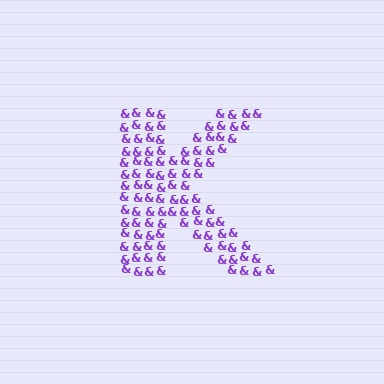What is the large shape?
The large shape is the letter K.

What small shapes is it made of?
It is made of small ampersands.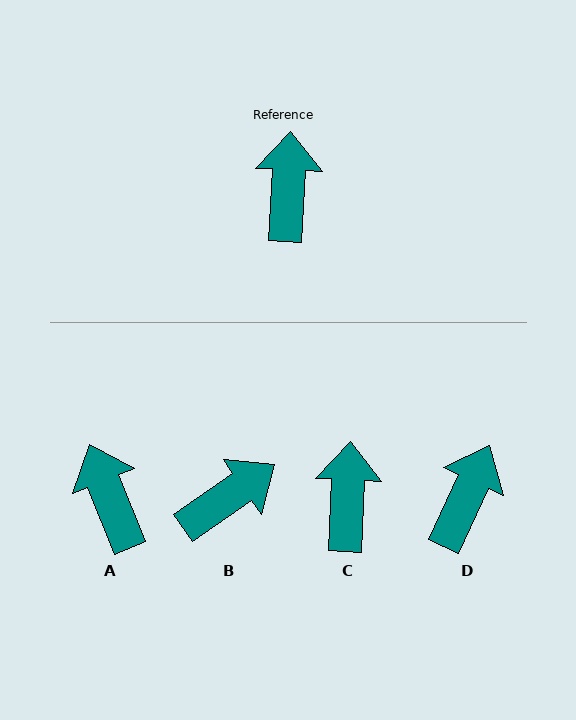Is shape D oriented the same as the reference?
No, it is off by about 22 degrees.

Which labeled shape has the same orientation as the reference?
C.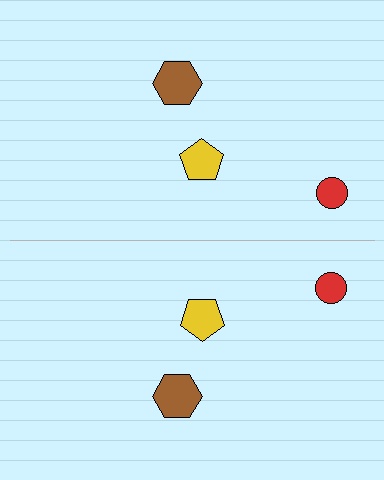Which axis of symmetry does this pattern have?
The pattern has a horizontal axis of symmetry running through the center of the image.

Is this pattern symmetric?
Yes, this pattern has bilateral (reflection) symmetry.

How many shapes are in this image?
There are 6 shapes in this image.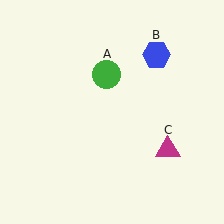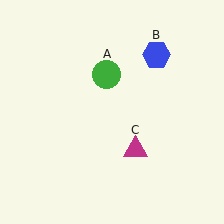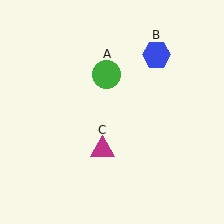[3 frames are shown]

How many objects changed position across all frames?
1 object changed position: magenta triangle (object C).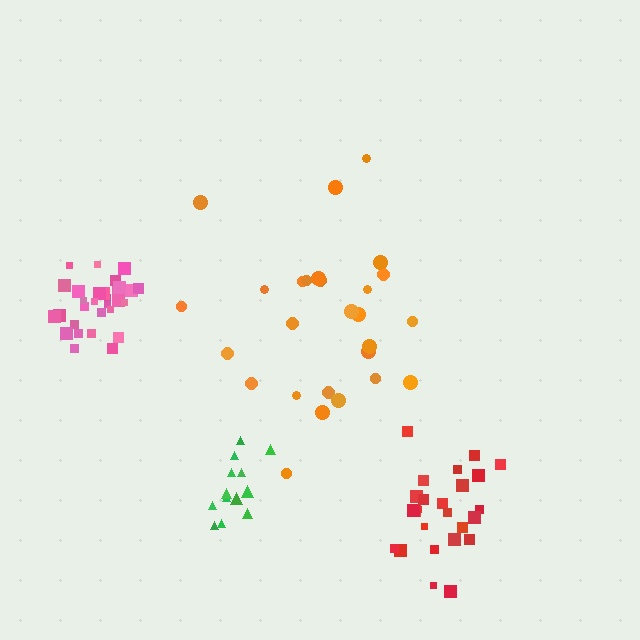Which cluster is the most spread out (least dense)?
Orange.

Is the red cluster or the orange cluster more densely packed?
Red.